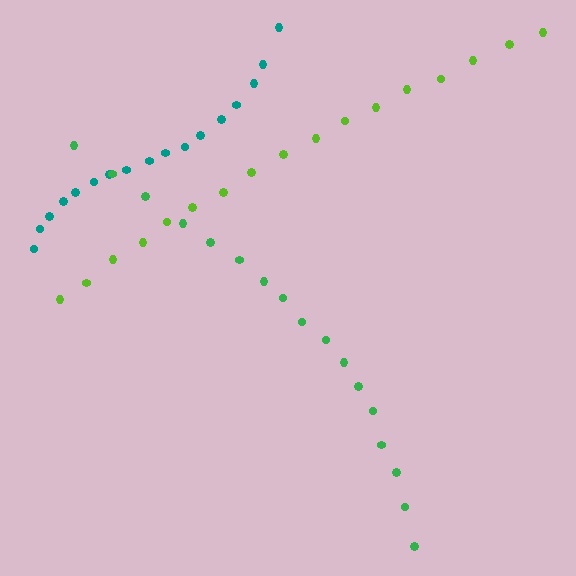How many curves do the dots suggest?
There are 3 distinct paths.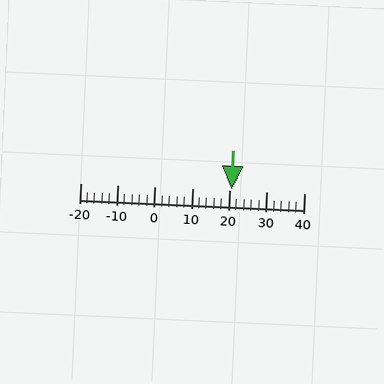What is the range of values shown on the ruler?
The ruler shows values from -20 to 40.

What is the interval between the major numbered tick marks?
The major tick marks are spaced 10 units apart.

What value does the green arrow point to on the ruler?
The green arrow points to approximately 20.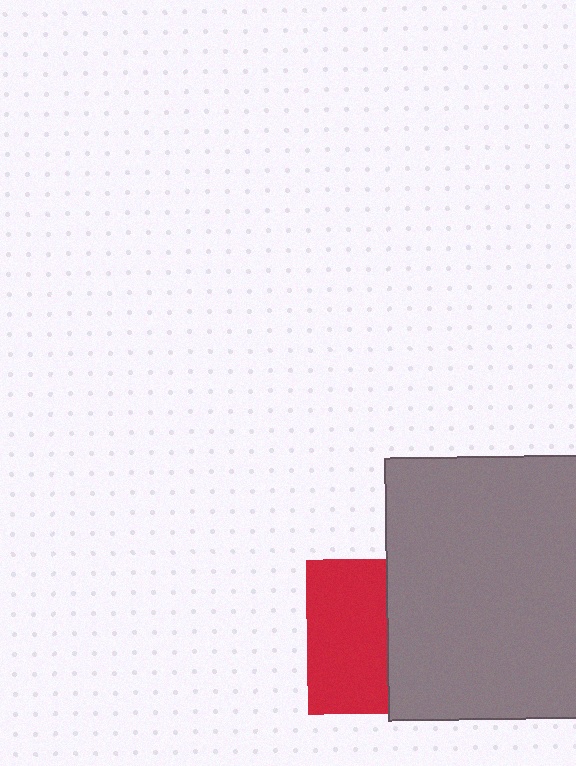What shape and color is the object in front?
The object in front is a gray rectangle.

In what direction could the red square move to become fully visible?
The red square could move left. That would shift it out from behind the gray rectangle entirely.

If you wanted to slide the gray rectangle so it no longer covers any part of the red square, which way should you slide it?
Slide it right — that is the most direct way to separate the two shapes.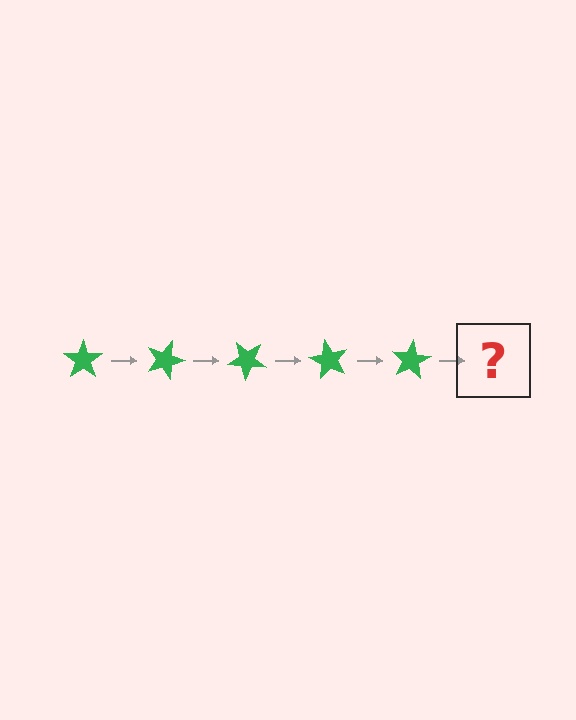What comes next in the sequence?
The next element should be a green star rotated 100 degrees.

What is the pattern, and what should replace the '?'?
The pattern is that the star rotates 20 degrees each step. The '?' should be a green star rotated 100 degrees.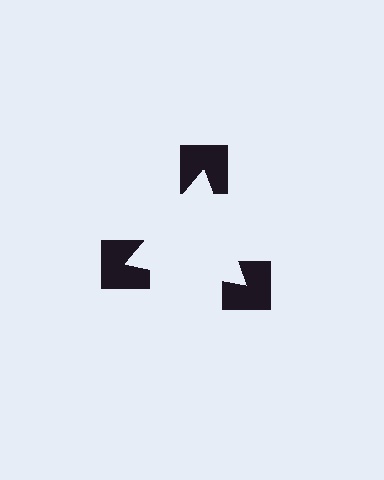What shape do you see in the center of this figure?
An illusory triangle — its edges are inferred from the aligned wedge cuts in the notched squares, not physically drawn.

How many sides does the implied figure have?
3 sides.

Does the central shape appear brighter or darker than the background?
It typically appears slightly brighter than the background, even though no actual brightness change is drawn.